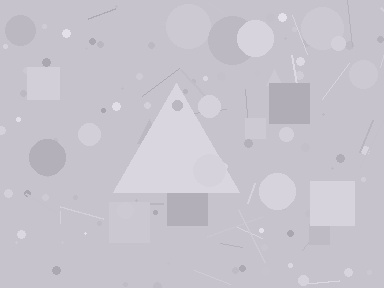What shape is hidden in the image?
A triangle is hidden in the image.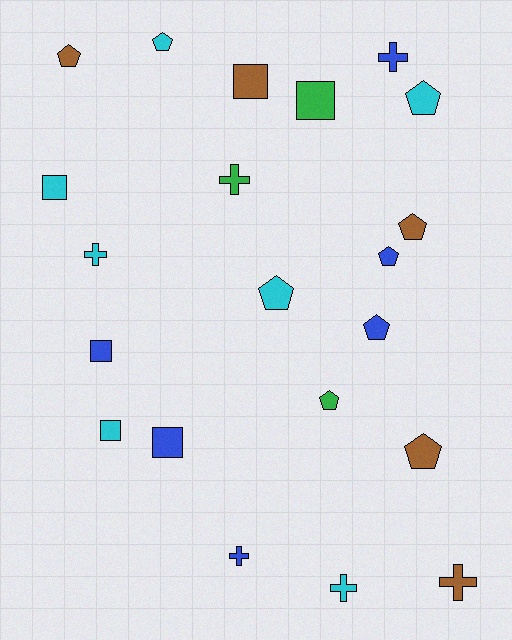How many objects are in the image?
There are 21 objects.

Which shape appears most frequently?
Pentagon, with 9 objects.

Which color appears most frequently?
Cyan, with 7 objects.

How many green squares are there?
There is 1 green square.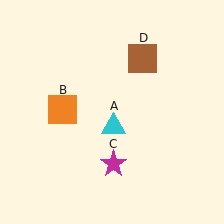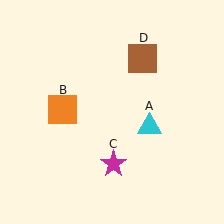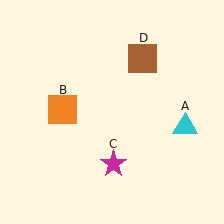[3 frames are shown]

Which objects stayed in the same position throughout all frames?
Orange square (object B) and magenta star (object C) and brown square (object D) remained stationary.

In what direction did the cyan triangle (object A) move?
The cyan triangle (object A) moved right.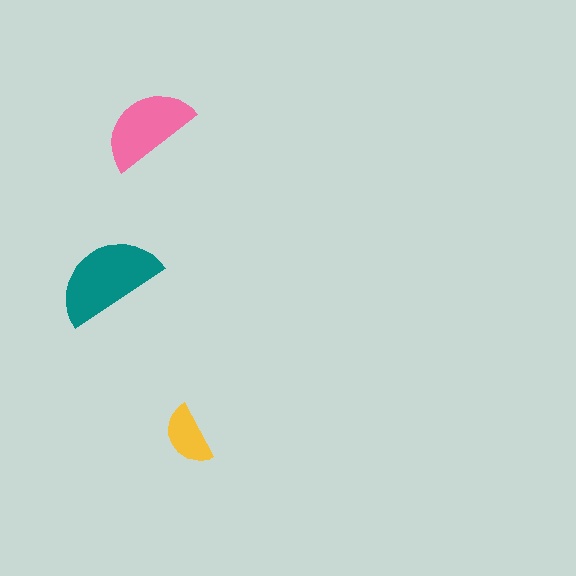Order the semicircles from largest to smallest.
the teal one, the pink one, the yellow one.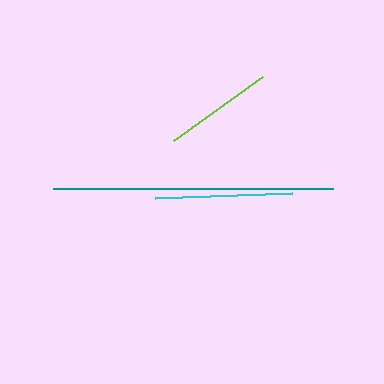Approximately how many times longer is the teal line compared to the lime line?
The teal line is approximately 2.6 times the length of the lime line.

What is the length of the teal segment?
The teal segment is approximately 280 pixels long.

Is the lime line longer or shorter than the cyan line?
The cyan line is longer than the lime line.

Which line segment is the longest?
The teal line is the longest at approximately 280 pixels.